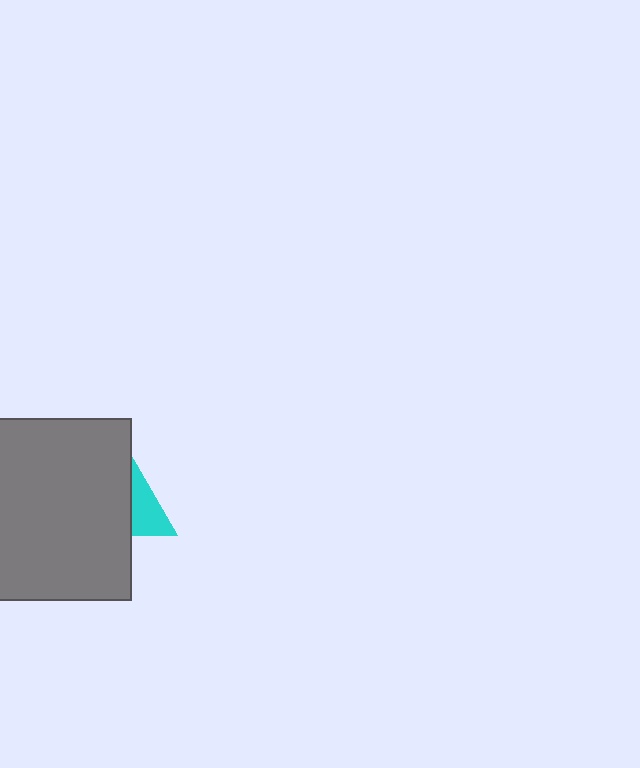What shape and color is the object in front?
The object in front is a gray square.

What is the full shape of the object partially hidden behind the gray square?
The partially hidden object is a cyan triangle.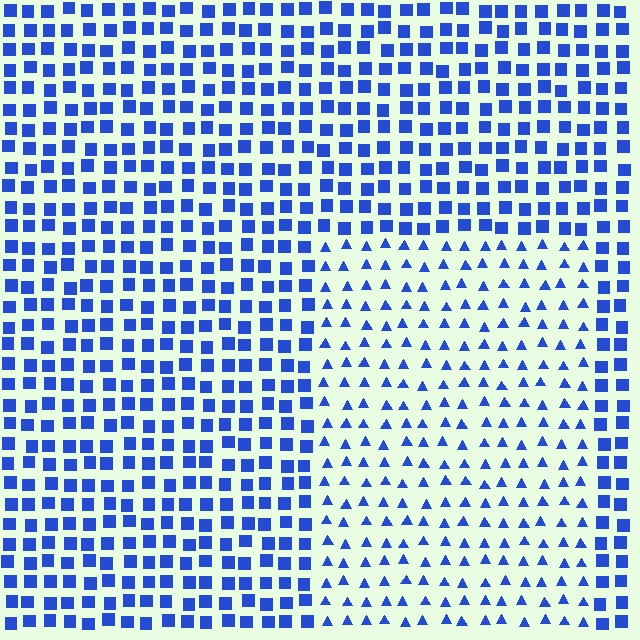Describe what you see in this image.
The image is filled with small blue elements arranged in a uniform grid. A rectangle-shaped region contains triangles, while the surrounding area contains squares. The boundary is defined purely by the change in element shape.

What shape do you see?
I see a rectangle.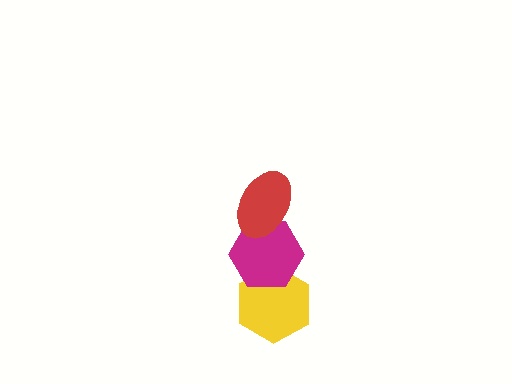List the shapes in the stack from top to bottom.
From top to bottom: the red ellipse, the magenta hexagon, the yellow hexagon.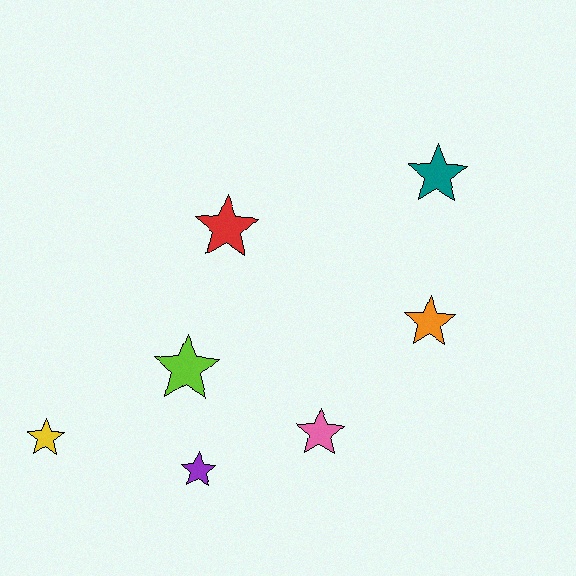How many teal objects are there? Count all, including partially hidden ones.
There is 1 teal object.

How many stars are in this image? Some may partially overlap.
There are 7 stars.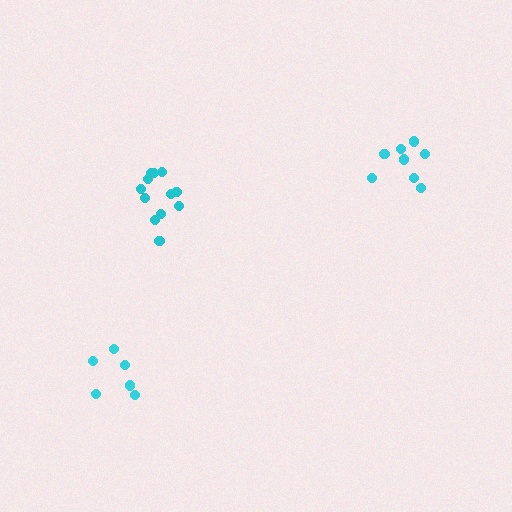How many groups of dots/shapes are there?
There are 3 groups.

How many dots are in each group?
Group 1: 6 dots, Group 2: 12 dots, Group 3: 8 dots (26 total).